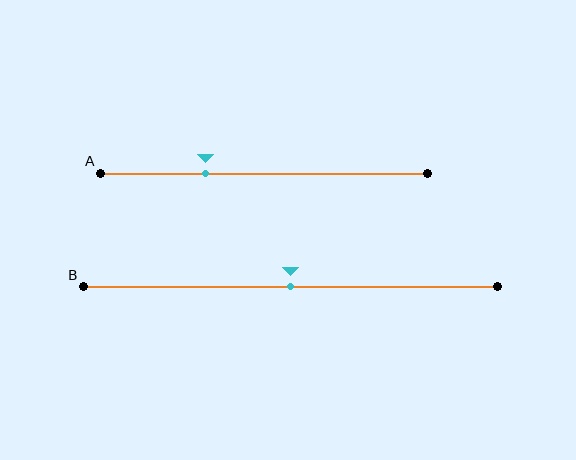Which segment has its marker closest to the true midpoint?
Segment B has its marker closest to the true midpoint.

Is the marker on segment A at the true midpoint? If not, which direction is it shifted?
No, the marker on segment A is shifted to the left by about 18% of the segment length.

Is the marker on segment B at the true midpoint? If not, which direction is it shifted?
Yes, the marker on segment B is at the true midpoint.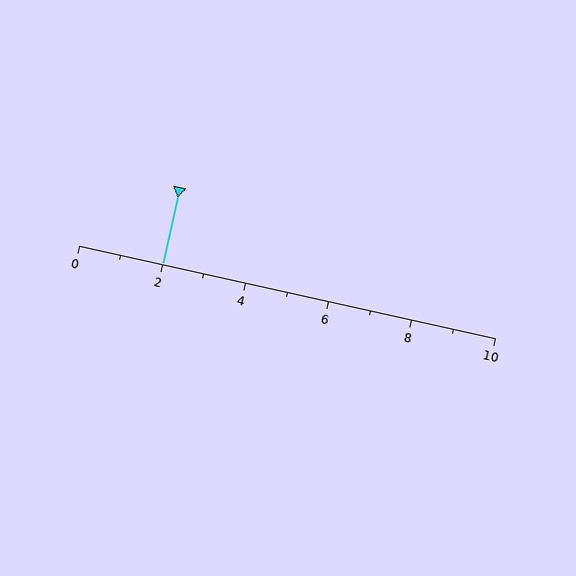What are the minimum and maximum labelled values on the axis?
The axis runs from 0 to 10.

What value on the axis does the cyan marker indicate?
The marker indicates approximately 2.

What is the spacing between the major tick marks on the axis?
The major ticks are spaced 2 apart.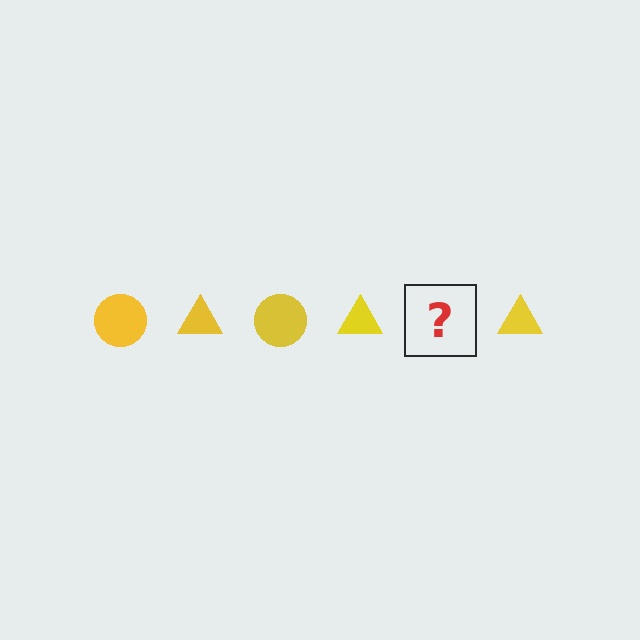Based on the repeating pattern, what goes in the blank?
The blank should be a yellow circle.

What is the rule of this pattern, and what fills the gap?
The rule is that the pattern cycles through circle, triangle shapes in yellow. The gap should be filled with a yellow circle.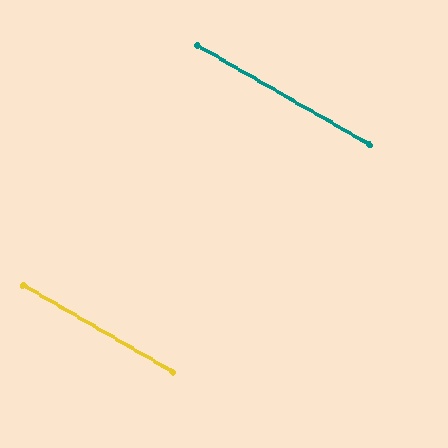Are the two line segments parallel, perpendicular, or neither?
Parallel — their directions differ by only 0.3°.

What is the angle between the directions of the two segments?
Approximately 0 degrees.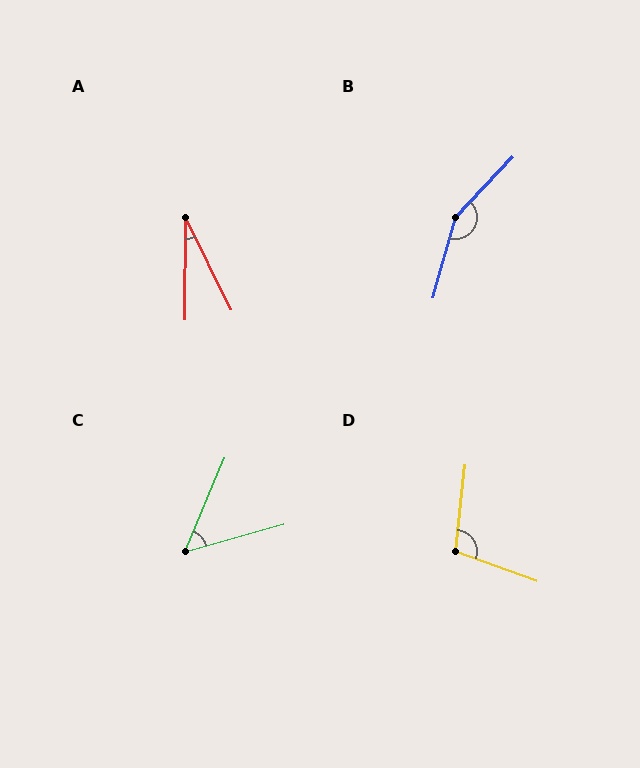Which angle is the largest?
B, at approximately 151 degrees.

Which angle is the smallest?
A, at approximately 27 degrees.